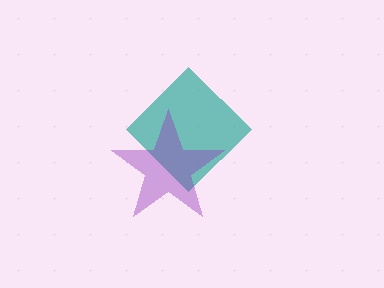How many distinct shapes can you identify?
There are 2 distinct shapes: a teal diamond, a purple star.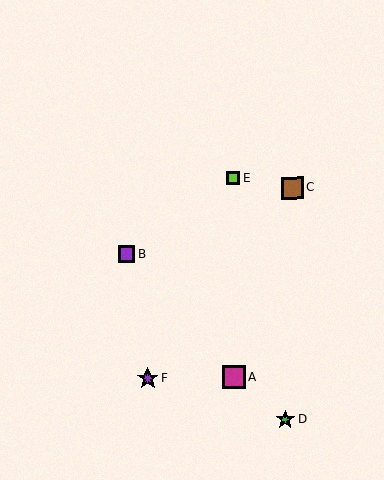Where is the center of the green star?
The center of the green star is at (285, 419).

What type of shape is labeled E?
Shape E is a lime square.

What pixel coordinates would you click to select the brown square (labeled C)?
Click at (292, 188) to select the brown square C.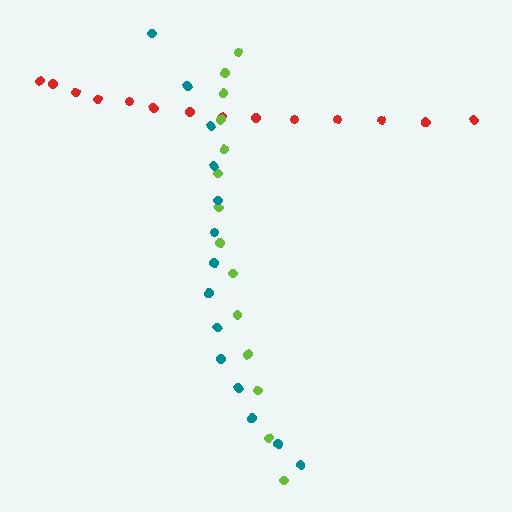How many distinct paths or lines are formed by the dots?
There are 3 distinct paths.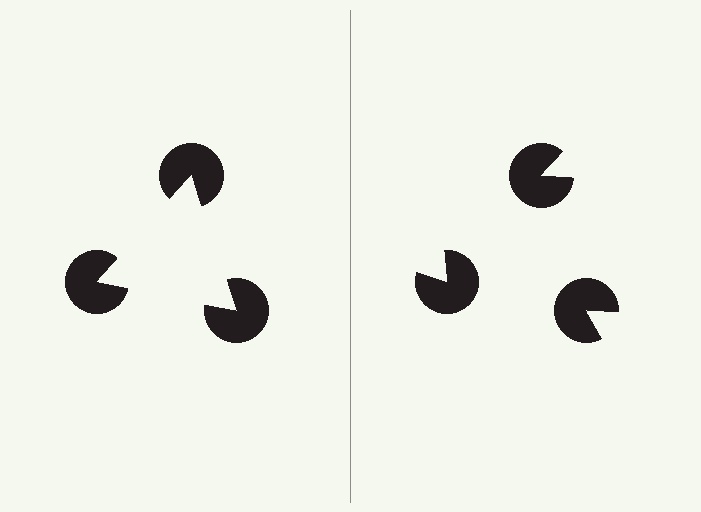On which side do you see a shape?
An illusory triangle appears on the left side. On the right side the wedge cuts are rotated, so no coherent shape forms.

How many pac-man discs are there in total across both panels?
6 — 3 on each side.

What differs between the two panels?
The pac-man discs are positioned identically on both sides; only the wedge orientations differ. On the left they align to a triangle; on the right they are misaligned.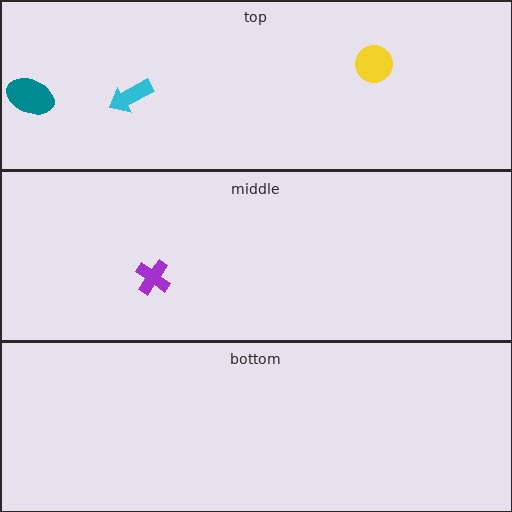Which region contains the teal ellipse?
The top region.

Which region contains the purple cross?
The middle region.